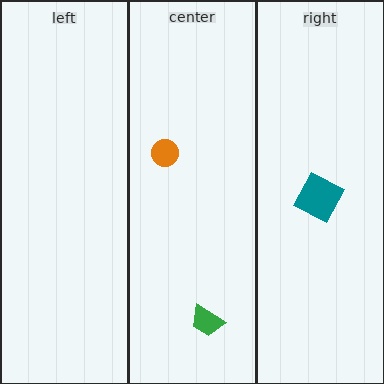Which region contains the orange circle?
The center region.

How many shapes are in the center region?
2.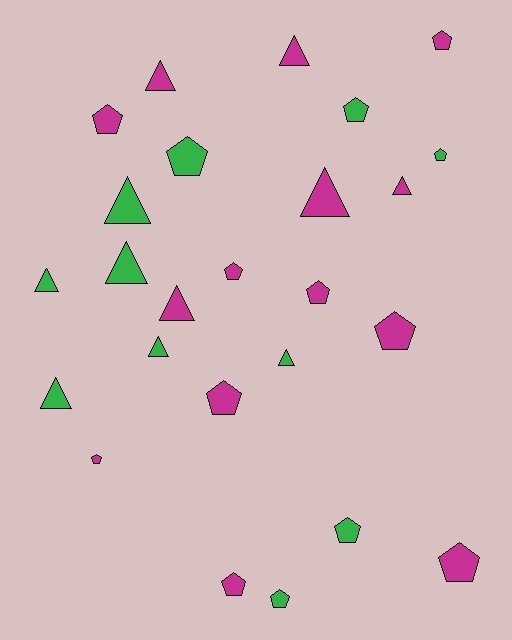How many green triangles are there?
There are 6 green triangles.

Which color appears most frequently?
Magenta, with 14 objects.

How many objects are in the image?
There are 25 objects.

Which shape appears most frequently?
Pentagon, with 14 objects.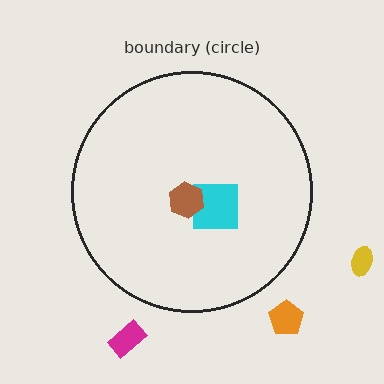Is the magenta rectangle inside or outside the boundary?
Outside.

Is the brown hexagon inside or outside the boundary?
Inside.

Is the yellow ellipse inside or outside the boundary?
Outside.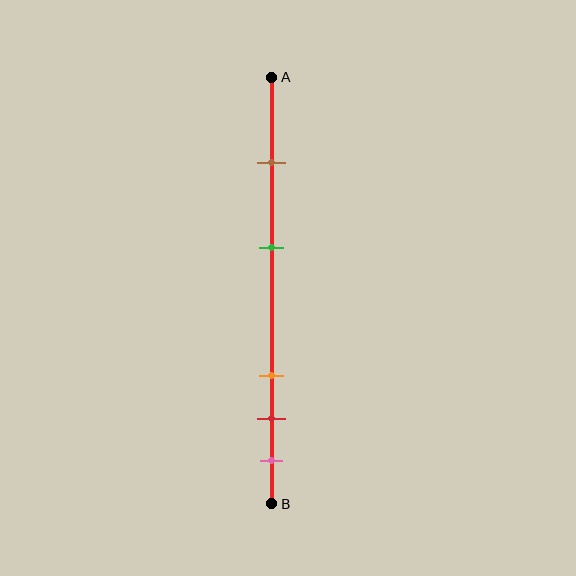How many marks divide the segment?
There are 5 marks dividing the segment.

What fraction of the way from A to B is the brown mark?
The brown mark is approximately 20% (0.2) of the way from A to B.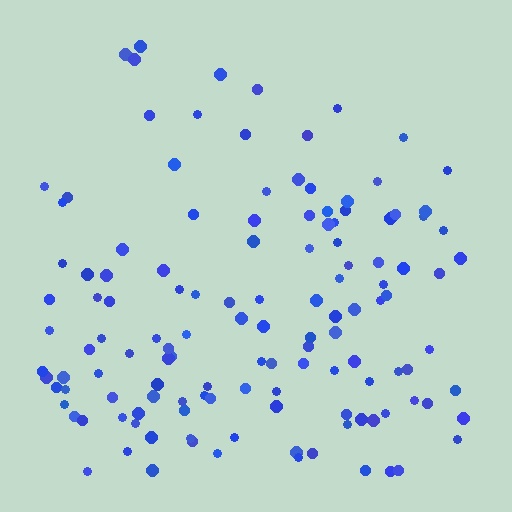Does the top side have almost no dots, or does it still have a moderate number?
Still a moderate number, just noticeably fewer than the bottom.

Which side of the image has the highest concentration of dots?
The bottom.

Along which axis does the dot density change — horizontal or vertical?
Vertical.